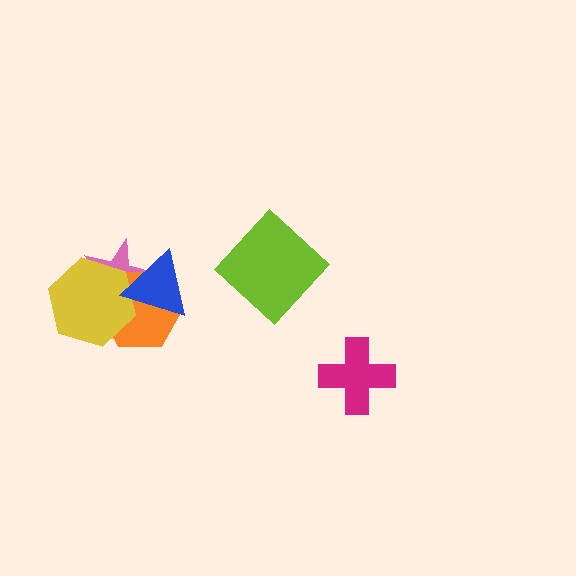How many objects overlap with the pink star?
3 objects overlap with the pink star.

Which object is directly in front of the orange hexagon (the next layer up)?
The yellow hexagon is directly in front of the orange hexagon.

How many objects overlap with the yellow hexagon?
3 objects overlap with the yellow hexagon.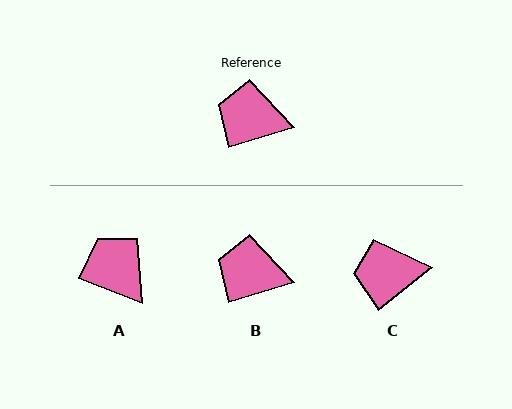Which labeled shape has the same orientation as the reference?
B.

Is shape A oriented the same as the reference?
No, it is off by about 38 degrees.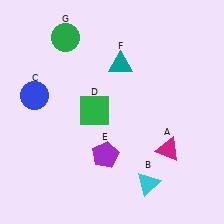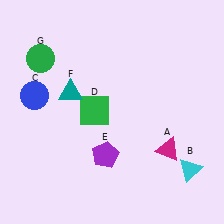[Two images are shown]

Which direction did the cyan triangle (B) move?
The cyan triangle (B) moved right.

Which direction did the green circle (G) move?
The green circle (G) moved left.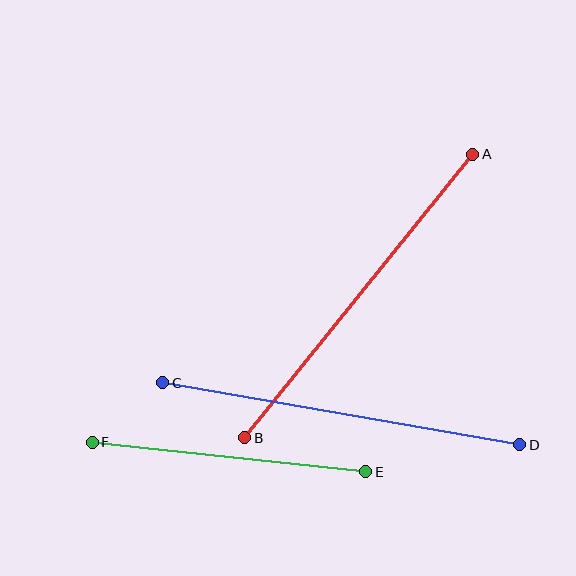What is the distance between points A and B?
The distance is approximately 364 pixels.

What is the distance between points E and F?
The distance is approximately 275 pixels.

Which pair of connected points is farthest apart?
Points A and B are farthest apart.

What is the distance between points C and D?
The distance is approximately 363 pixels.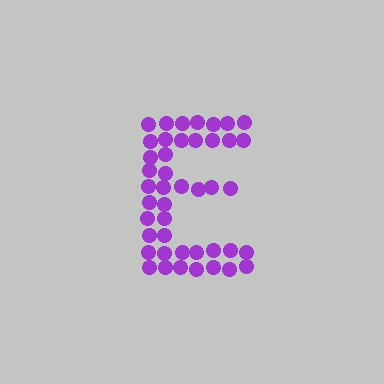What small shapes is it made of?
It is made of small circles.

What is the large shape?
The large shape is the letter E.